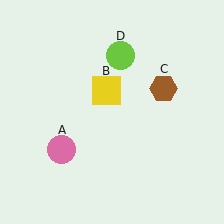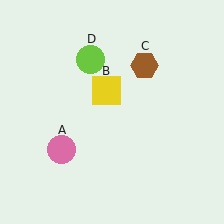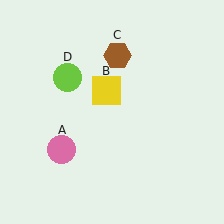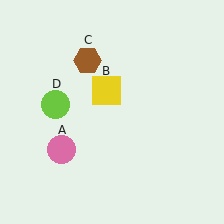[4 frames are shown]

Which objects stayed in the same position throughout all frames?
Pink circle (object A) and yellow square (object B) remained stationary.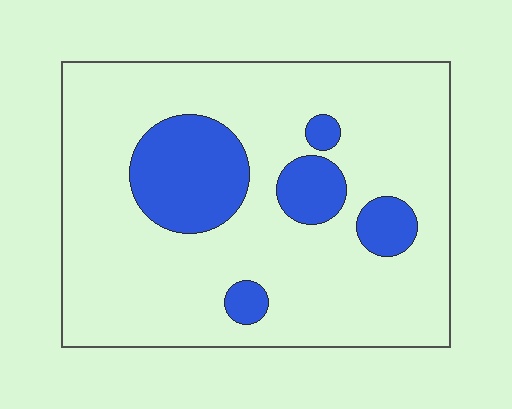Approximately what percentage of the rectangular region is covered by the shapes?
Approximately 20%.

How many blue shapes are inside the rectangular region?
5.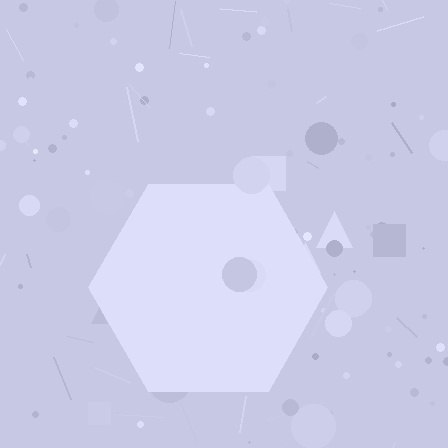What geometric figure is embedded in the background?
A hexagon is embedded in the background.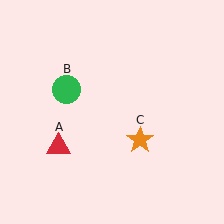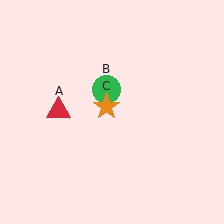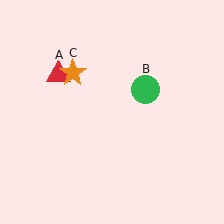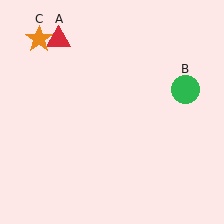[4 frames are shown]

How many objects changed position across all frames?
3 objects changed position: red triangle (object A), green circle (object B), orange star (object C).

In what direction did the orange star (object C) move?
The orange star (object C) moved up and to the left.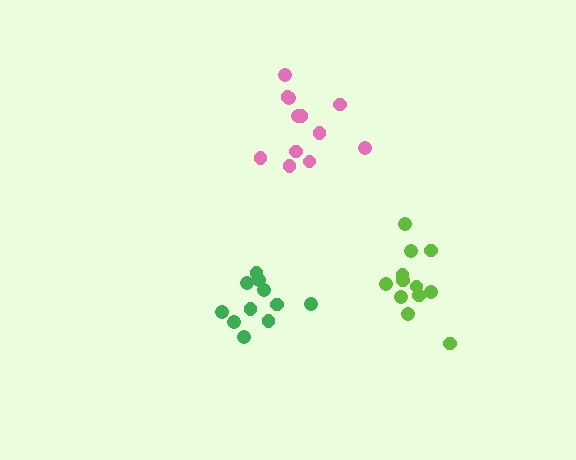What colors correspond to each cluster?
The clusters are colored: pink, lime, green.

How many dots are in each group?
Group 1: 12 dots, Group 2: 12 dots, Group 3: 11 dots (35 total).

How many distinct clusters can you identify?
There are 3 distinct clusters.